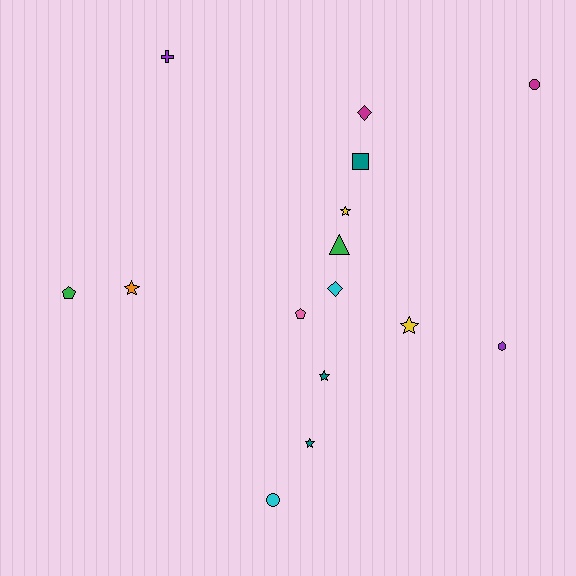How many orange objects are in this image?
There is 1 orange object.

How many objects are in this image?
There are 15 objects.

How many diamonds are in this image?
There are 2 diamonds.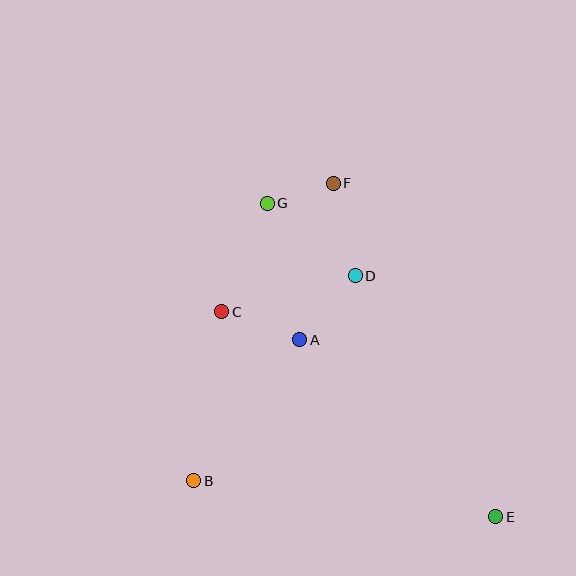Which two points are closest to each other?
Points F and G are closest to each other.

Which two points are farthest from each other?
Points E and G are farthest from each other.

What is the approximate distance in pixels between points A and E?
The distance between A and E is approximately 264 pixels.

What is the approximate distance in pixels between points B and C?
The distance between B and C is approximately 171 pixels.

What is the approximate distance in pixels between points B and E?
The distance between B and E is approximately 304 pixels.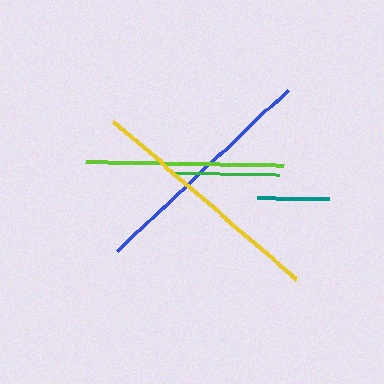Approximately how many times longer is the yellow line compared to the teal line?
The yellow line is approximately 3.3 times the length of the teal line.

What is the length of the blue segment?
The blue segment is approximately 234 pixels long.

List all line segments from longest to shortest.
From longest to shortest: yellow, blue, lime, green, teal.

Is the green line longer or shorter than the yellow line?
The yellow line is longer than the green line.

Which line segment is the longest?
The yellow line is the longest at approximately 241 pixels.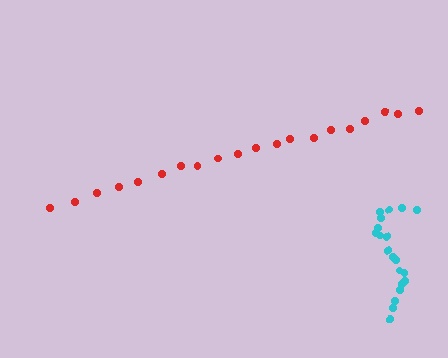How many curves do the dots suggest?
There are 2 distinct paths.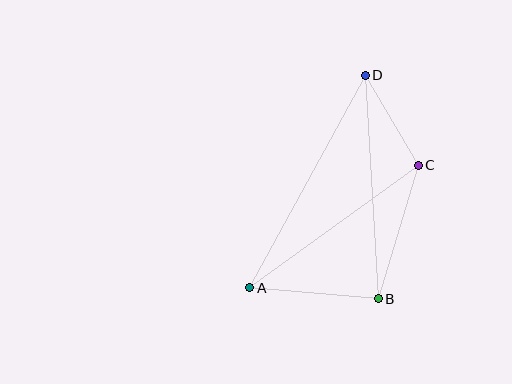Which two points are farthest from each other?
Points A and D are farthest from each other.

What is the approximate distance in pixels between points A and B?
The distance between A and B is approximately 129 pixels.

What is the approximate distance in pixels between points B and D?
The distance between B and D is approximately 224 pixels.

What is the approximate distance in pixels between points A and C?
The distance between A and C is approximately 208 pixels.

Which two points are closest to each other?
Points C and D are closest to each other.